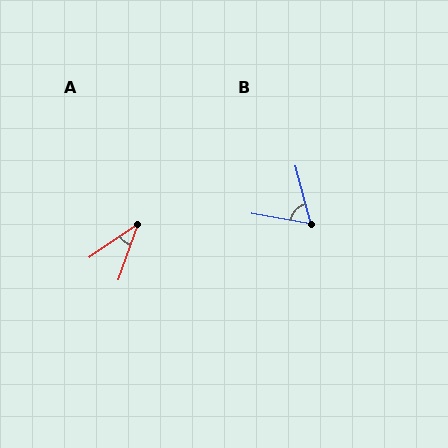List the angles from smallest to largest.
A (36°), B (65°).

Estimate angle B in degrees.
Approximately 65 degrees.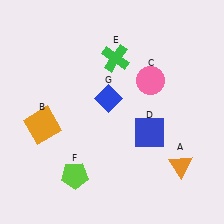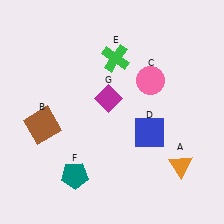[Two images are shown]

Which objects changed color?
B changed from orange to brown. F changed from lime to teal. G changed from blue to magenta.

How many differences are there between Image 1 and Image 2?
There are 3 differences between the two images.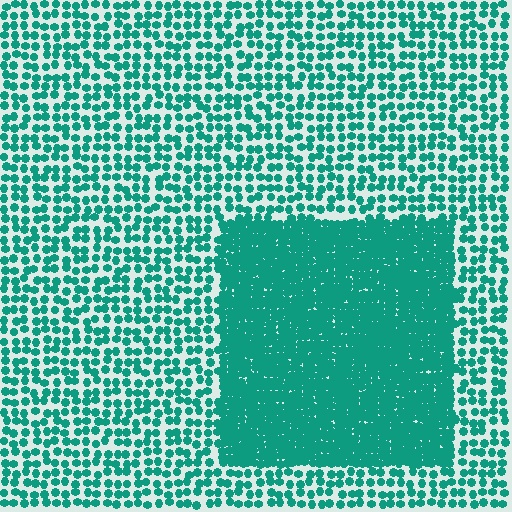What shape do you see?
I see a rectangle.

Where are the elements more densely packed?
The elements are more densely packed inside the rectangle boundary.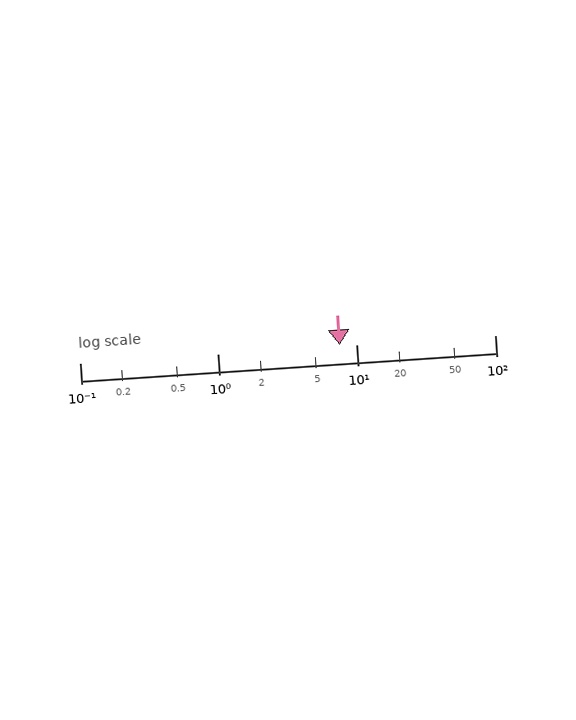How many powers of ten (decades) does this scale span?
The scale spans 3 decades, from 0.1 to 100.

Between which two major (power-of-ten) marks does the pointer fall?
The pointer is between 1 and 10.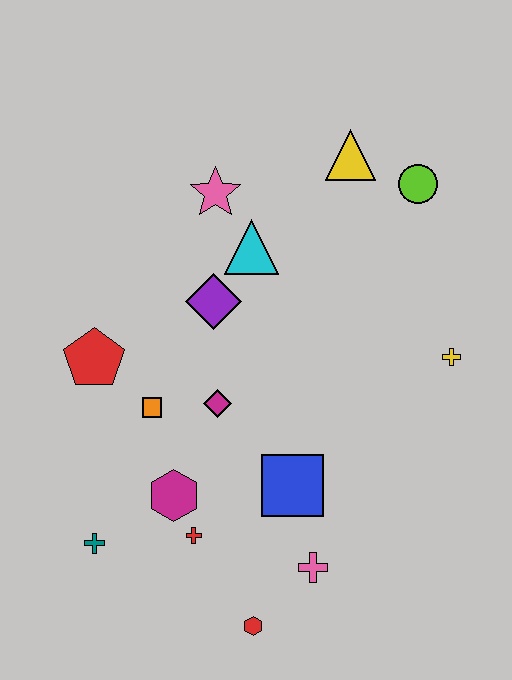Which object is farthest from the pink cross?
The yellow triangle is farthest from the pink cross.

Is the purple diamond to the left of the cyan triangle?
Yes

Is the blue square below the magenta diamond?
Yes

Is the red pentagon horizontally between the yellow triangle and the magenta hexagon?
No